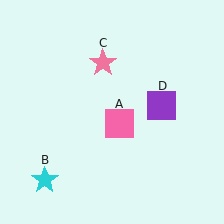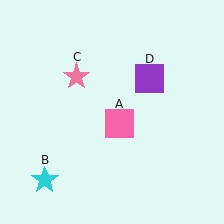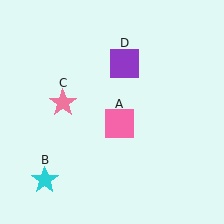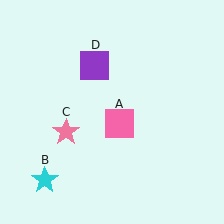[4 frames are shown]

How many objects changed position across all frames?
2 objects changed position: pink star (object C), purple square (object D).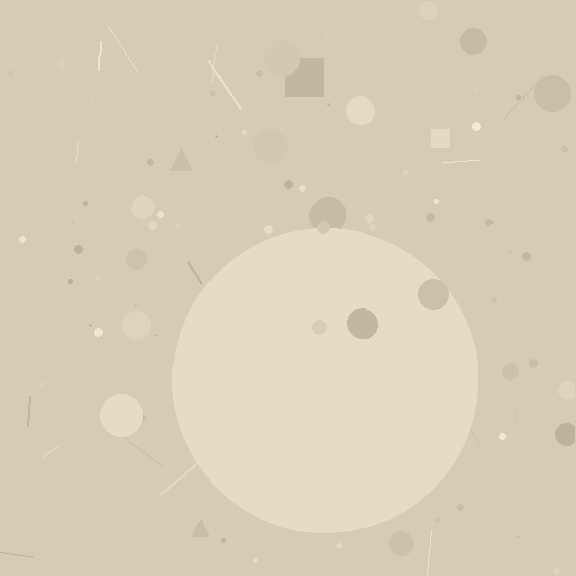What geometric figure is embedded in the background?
A circle is embedded in the background.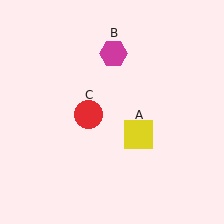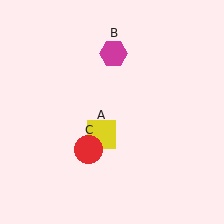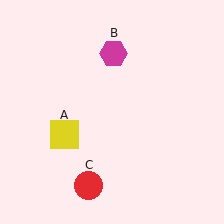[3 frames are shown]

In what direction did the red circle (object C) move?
The red circle (object C) moved down.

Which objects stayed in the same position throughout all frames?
Magenta hexagon (object B) remained stationary.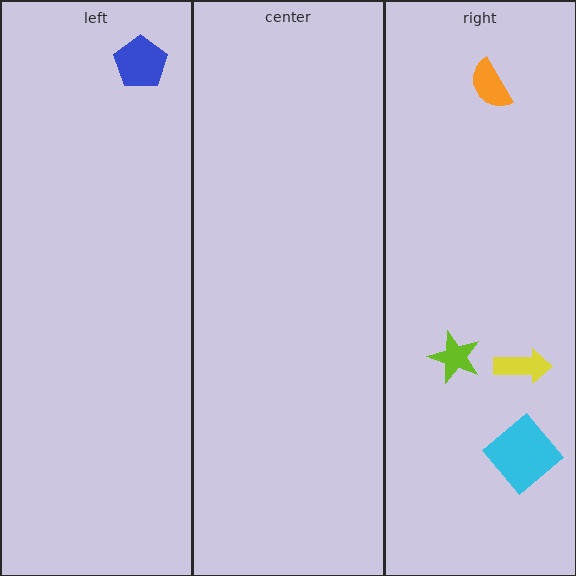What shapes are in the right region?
The yellow arrow, the lime star, the cyan diamond, the orange semicircle.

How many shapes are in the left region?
1.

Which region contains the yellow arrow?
The right region.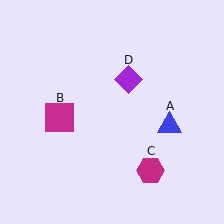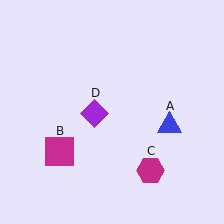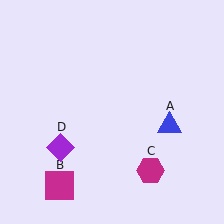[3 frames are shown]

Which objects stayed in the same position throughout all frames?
Blue triangle (object A) and magenta hexagon (object C) remained stationary.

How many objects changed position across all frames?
2 objects changed position: magenta square (object B), purple diamond (object D).